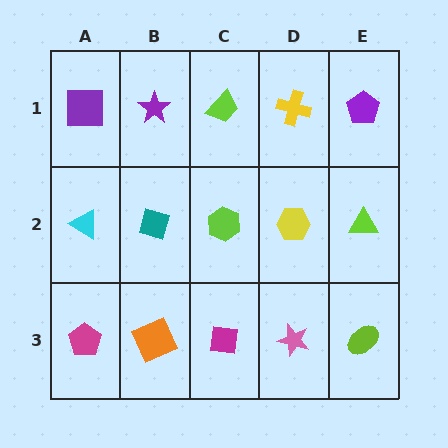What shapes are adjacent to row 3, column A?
A cyan triangle (row 2, column A), an orange square (row 3, column B).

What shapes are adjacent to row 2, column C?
A lime trapezoid (row 1, column C), a magenta square (row 3, column C), a teal diamond (row 2, column B), a yellow hexagon (row 2, column D).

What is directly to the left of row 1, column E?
A yellow cross.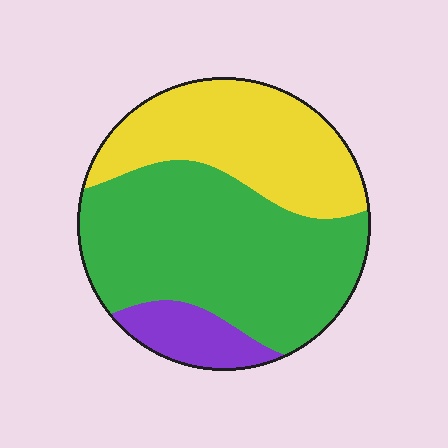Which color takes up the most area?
Green, at roughly 55%.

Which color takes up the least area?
Purple, at roughly 10%.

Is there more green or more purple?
Green.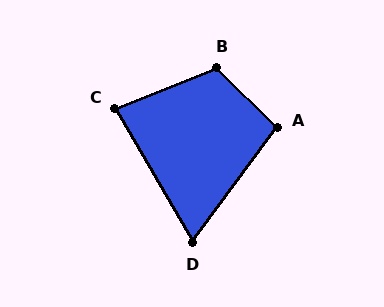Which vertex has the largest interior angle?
B, at approximately 114 degrees.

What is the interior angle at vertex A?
Approximately 98 degrees (obtuse).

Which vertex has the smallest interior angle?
D, at approximately 66 degrees.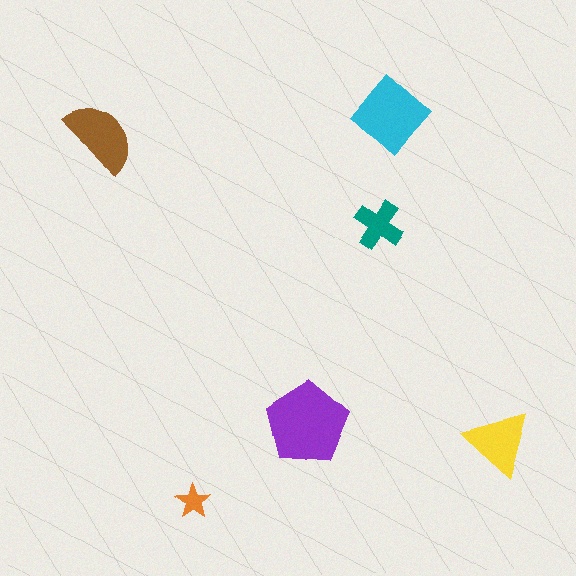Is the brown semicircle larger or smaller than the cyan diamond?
Smaller.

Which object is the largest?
The purple pentagon.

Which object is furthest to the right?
The yellow triangle is rightmost.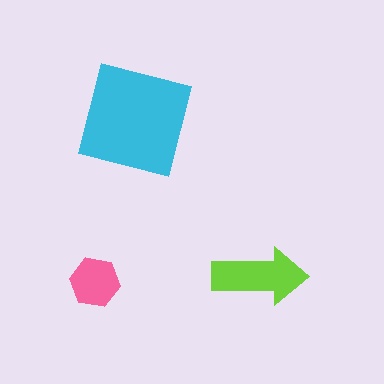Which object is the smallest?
The pink hexagon.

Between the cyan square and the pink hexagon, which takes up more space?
The cyan square.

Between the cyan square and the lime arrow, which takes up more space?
The cyan square.